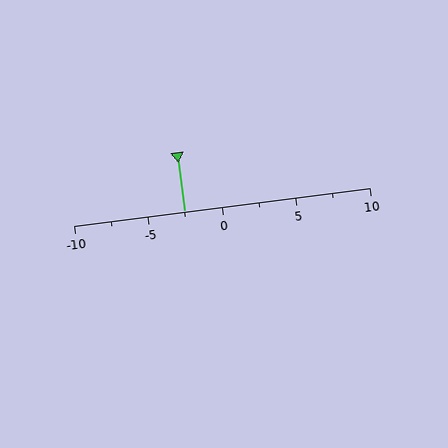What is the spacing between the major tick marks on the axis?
The major ticks are spaced 5 apart.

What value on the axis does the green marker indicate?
The marker indicates approximately -2.5.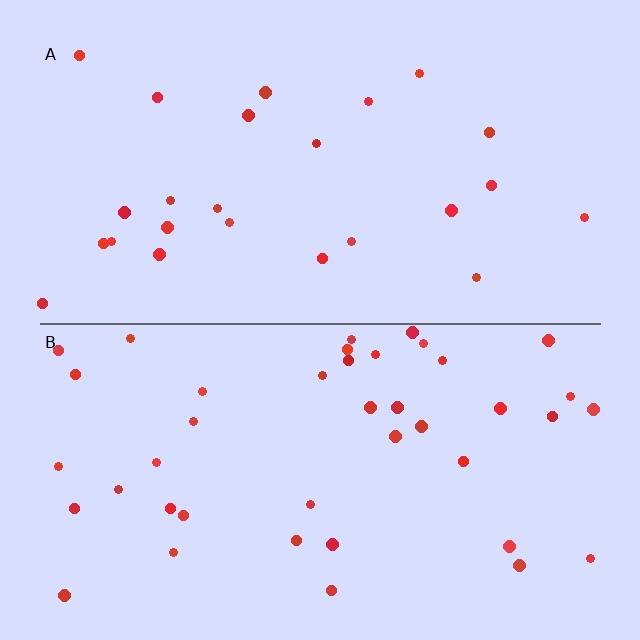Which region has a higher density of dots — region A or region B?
B (the bottom).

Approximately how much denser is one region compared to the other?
Approximately 1.7× — region B over region A.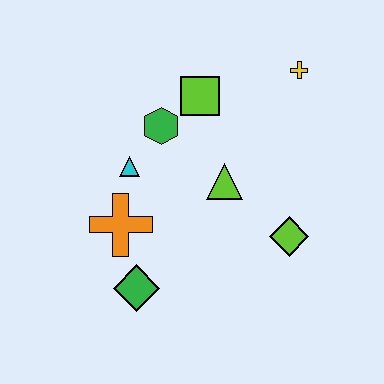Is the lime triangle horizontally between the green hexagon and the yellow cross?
Yes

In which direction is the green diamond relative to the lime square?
The green diamond is below the lime square.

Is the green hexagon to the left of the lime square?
Yes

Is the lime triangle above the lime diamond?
Yes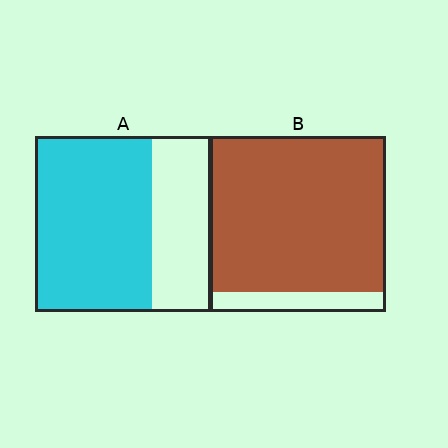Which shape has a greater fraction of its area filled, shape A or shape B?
Shape B.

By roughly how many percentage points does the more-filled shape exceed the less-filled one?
By roughly 20 percentage points (B over A).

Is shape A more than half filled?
Yes.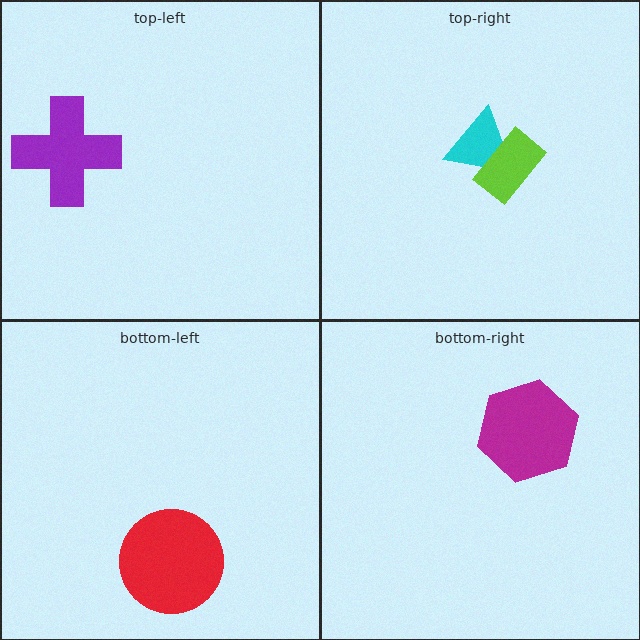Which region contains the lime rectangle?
The top-right region.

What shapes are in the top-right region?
The cyan triangle, the lime rectangle.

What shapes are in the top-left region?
The purple cross.